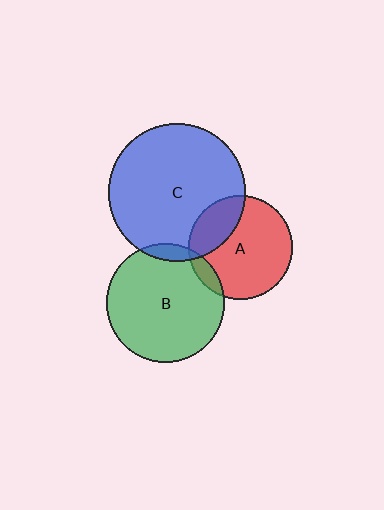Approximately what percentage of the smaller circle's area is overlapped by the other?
Approximately 5%.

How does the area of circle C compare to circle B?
Approximately 1.3 times.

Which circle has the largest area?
Circle C (blue).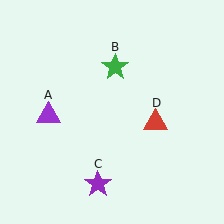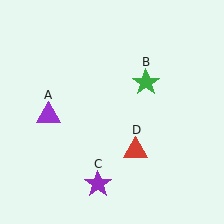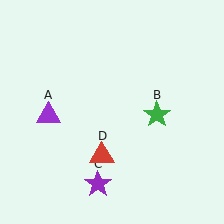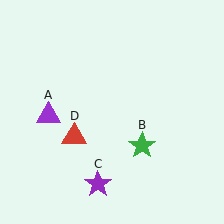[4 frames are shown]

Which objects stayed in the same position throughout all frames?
Purple triangle (object A) and purple star (object C) remained stationary.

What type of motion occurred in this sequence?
The green star (object B), red triangle (object D) rotated clockwise around the center of the scene.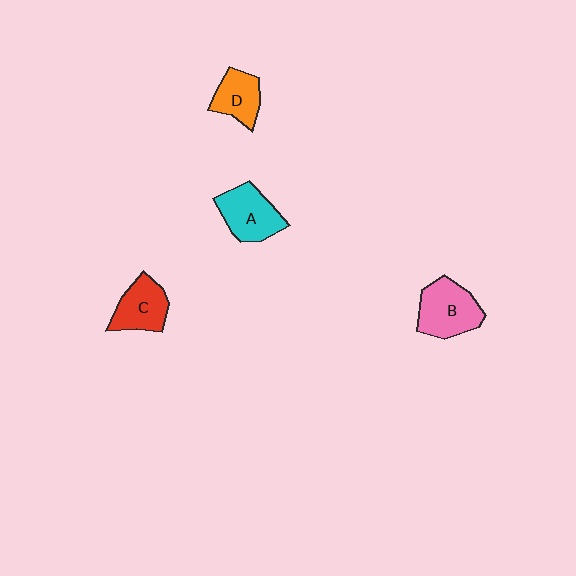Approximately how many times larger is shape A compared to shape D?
Approximately 1.4 times.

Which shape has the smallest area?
Shape D (orange).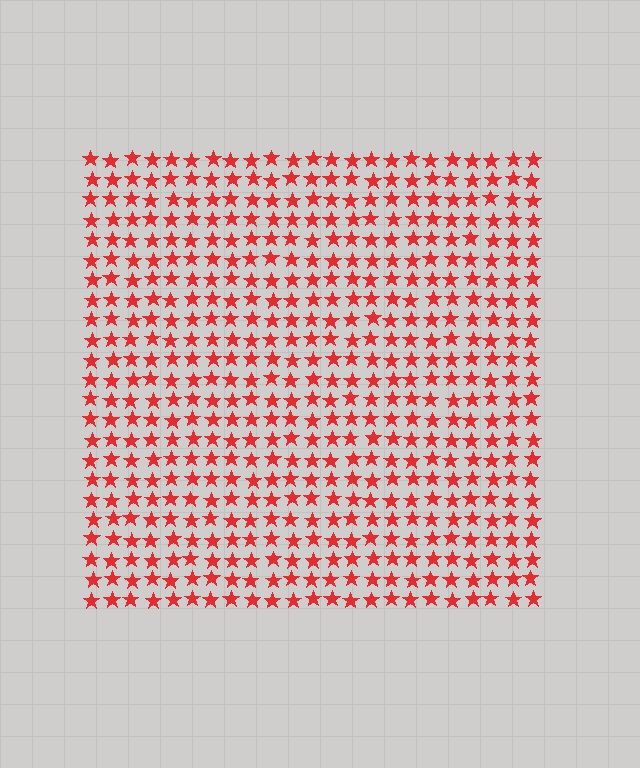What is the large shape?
The large shape is a square.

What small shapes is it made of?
It is made of small stars.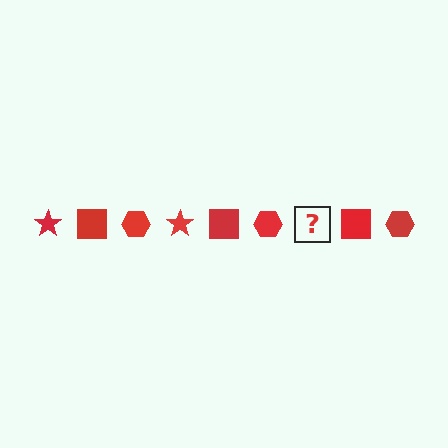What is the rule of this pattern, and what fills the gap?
The rule is that the pattern cycles through star, square, hexagon shapes in red. The gap should be filled with a red star.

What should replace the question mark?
The question mark should be replaced with a red star.